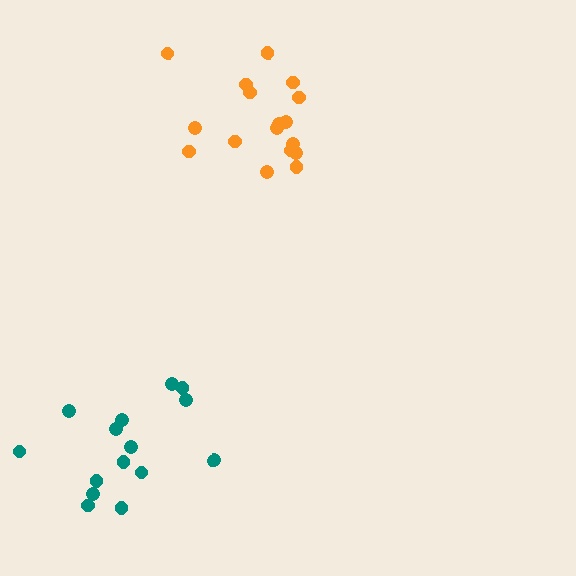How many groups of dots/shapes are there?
There are 2 groups.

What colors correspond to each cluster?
The clusters are colored: orange, teal.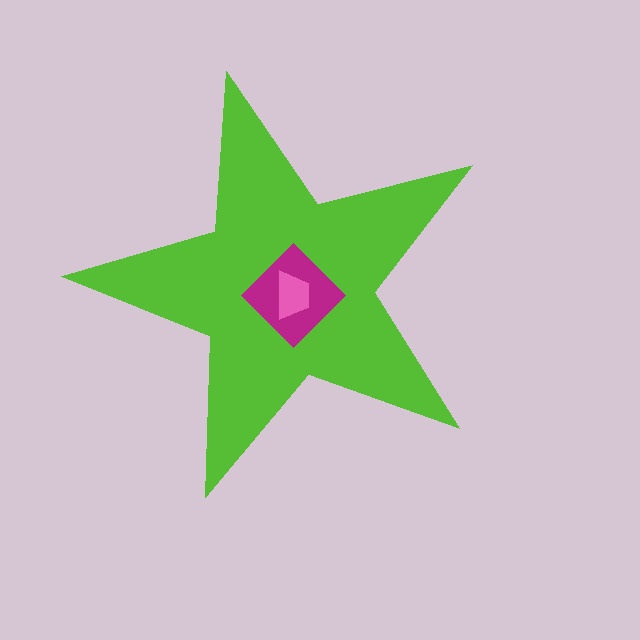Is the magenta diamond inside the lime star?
Yes.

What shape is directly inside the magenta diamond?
The pink trapezoid.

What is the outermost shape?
The lime star.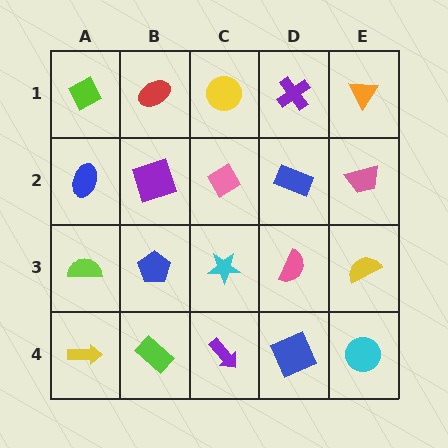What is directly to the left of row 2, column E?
A blue rectangle.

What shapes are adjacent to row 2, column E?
An orange triangle (row 1, column E), a yellow semicircle (row 3, column E), a blue rectangle (row 2, column D).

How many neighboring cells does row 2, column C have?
4.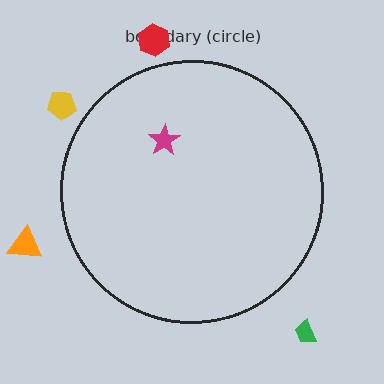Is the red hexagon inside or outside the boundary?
Outside.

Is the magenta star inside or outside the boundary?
Inside.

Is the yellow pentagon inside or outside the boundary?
Outside.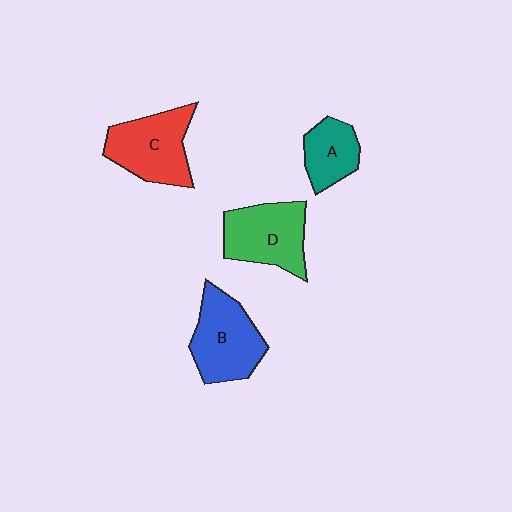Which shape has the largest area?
Shape B (blue).